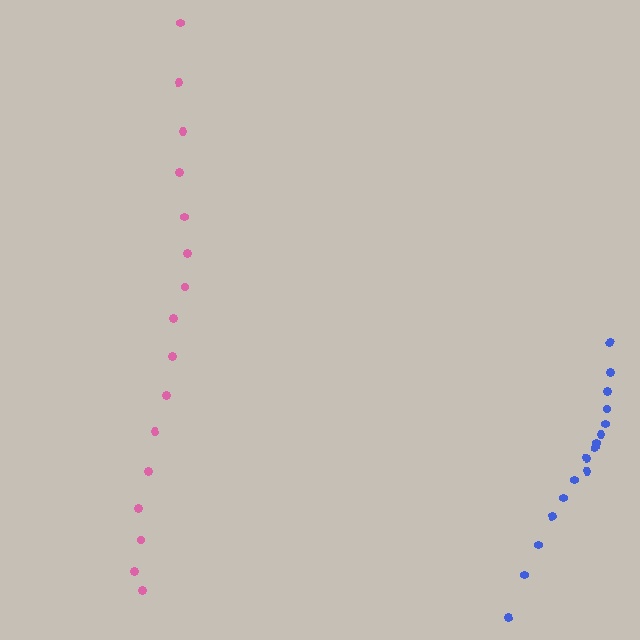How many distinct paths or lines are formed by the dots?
There are 2 distinct paths.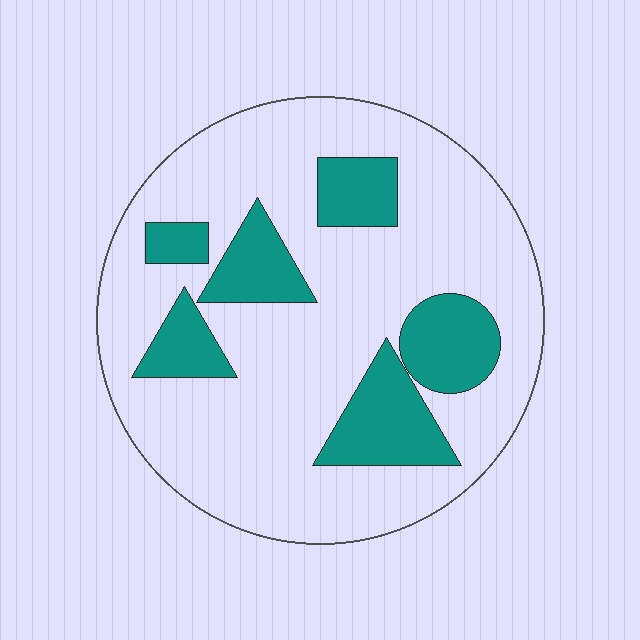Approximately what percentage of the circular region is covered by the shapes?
Approximately 25%.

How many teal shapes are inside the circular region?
6.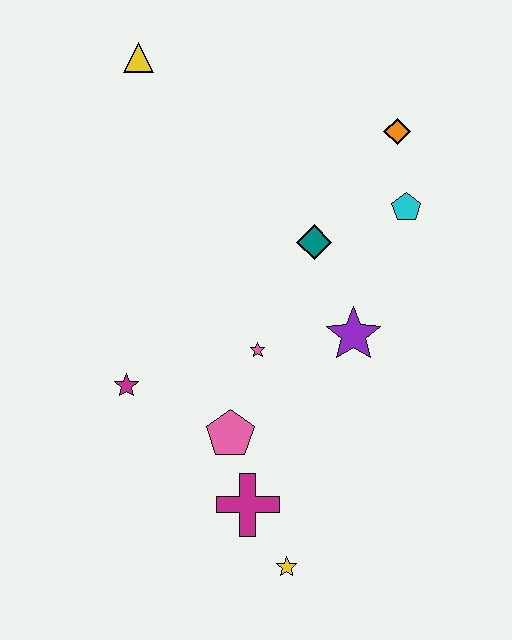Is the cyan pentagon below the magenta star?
No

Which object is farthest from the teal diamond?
The yellow star is farthest from the teal diamond.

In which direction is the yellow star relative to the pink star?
The yellow star is below the pink star.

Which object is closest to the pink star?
The pink pentagon is closest to the pink star.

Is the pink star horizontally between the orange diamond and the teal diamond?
No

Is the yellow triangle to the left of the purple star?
Yes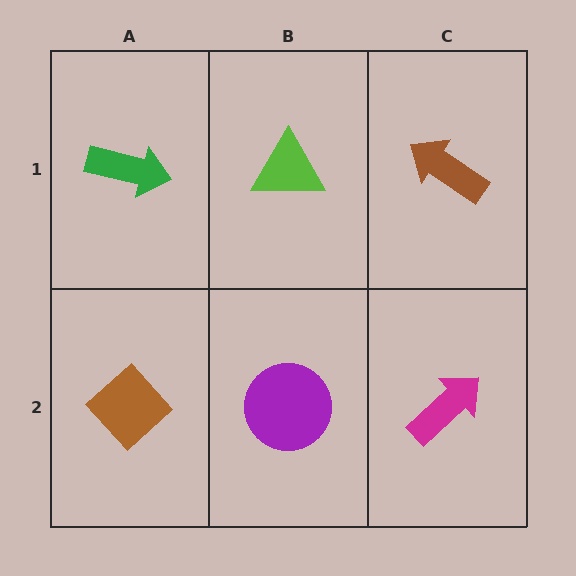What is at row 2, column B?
A purple circle.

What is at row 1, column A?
A green arrow.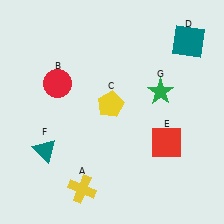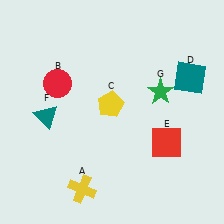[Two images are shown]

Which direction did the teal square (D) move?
The teal square (D) moved down.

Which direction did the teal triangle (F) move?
The teal triangle (F) moved up.